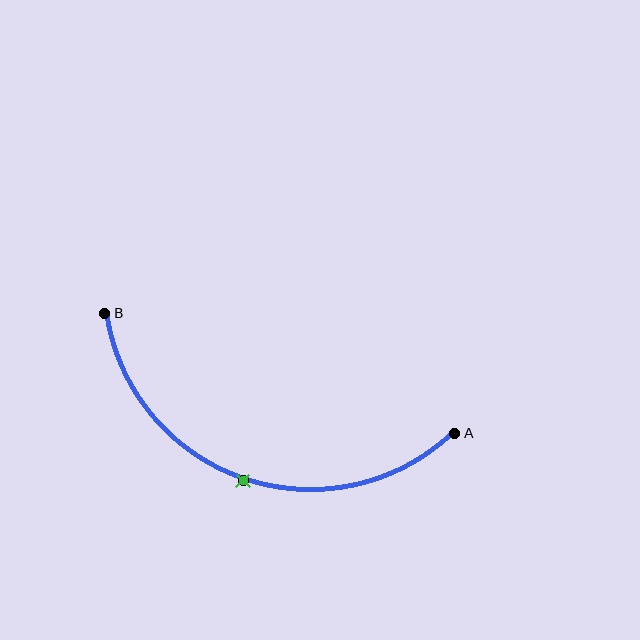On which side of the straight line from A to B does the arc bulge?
The arc bulges below the straight line connecting A and B.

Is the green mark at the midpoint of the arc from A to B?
Yes. The green mark lies on the arc at equal arc-length from both A and B — it is the arc midpoint.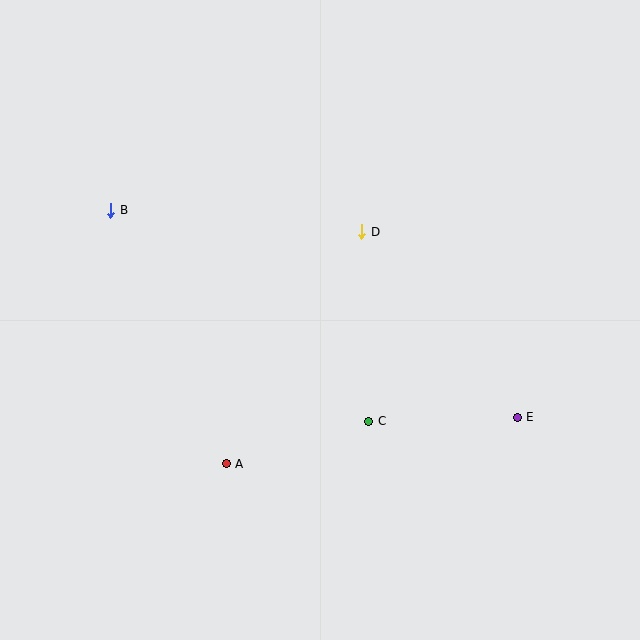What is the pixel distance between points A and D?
The distance between A and D is 269 pixels.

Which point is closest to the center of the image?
Point D at (362, 232) is closest to the center.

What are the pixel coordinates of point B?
Point B is at (111, 210).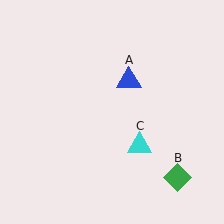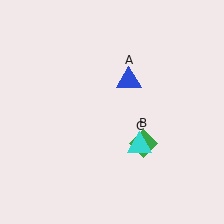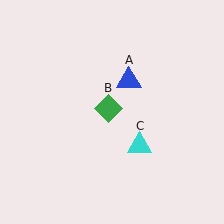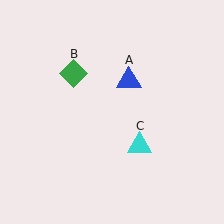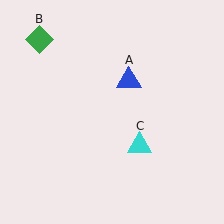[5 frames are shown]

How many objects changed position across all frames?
1 object changed position: green diamond (object B).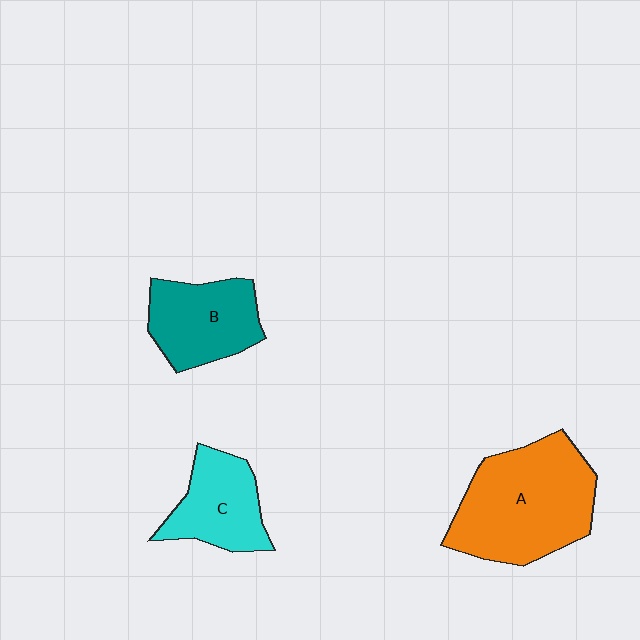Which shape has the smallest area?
Shape C (cyan).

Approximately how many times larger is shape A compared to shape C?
Approximately 1.8 times.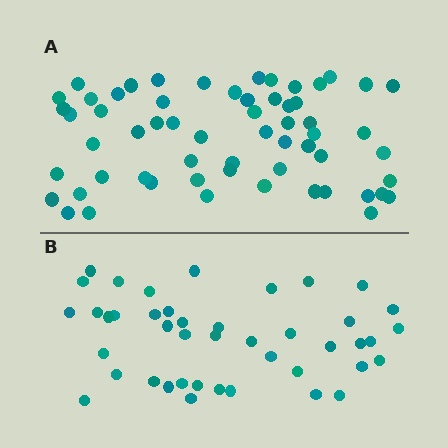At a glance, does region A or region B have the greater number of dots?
Region A (the top region) has more dots.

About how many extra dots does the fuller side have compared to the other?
Region A has approximately 15 more dots than region B.